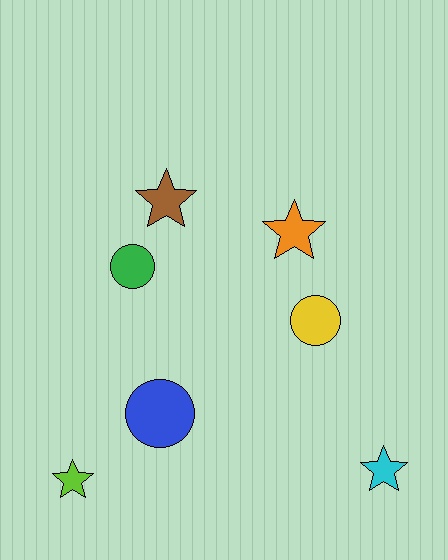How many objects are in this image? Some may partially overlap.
There are 7 objects.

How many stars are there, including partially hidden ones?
There are 4 stars.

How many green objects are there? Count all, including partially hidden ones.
There is 1 green object.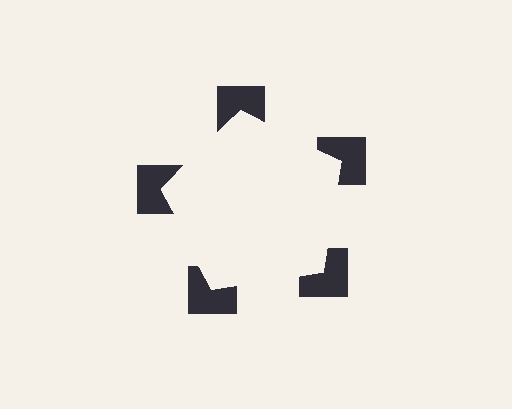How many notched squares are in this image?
There are 5 — one at each vertex of the illusory pentagon.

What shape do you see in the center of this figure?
An illusory pentagon — its edges are inferred from the aligned wedge cuts in the notched squares, not physically drawn.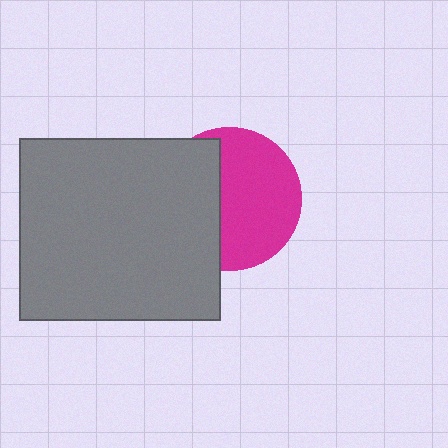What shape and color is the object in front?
The object in front is a gray rectangle.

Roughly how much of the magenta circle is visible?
About half of it is visible (roughly 58%).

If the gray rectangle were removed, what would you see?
You would see the complete magenta circle.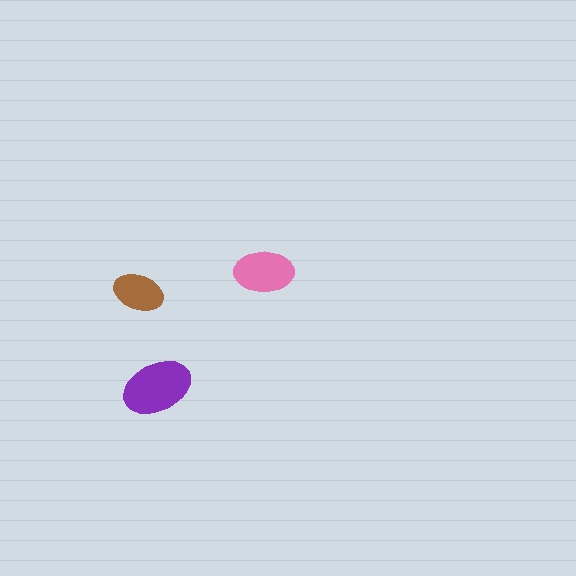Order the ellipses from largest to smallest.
the purple one, the pink one, the brown one.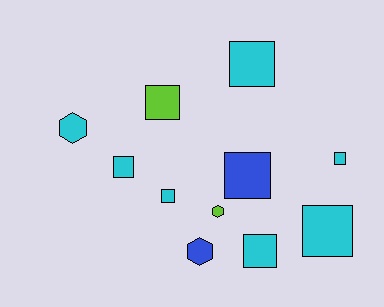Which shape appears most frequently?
Square, with 8 objects.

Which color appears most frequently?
Cyan, with 7 objects.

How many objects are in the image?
There are 11 objects.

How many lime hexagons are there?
There is 1 lime hexagon.